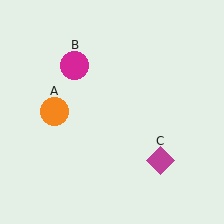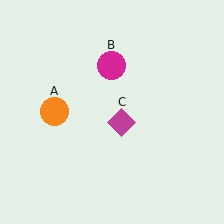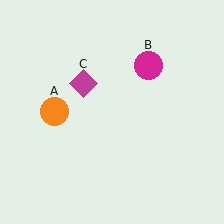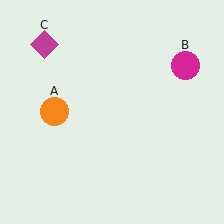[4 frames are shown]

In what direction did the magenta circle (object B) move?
The magenta circle (object B) moved right.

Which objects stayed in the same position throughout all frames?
Orange circle (object A) remained stationary.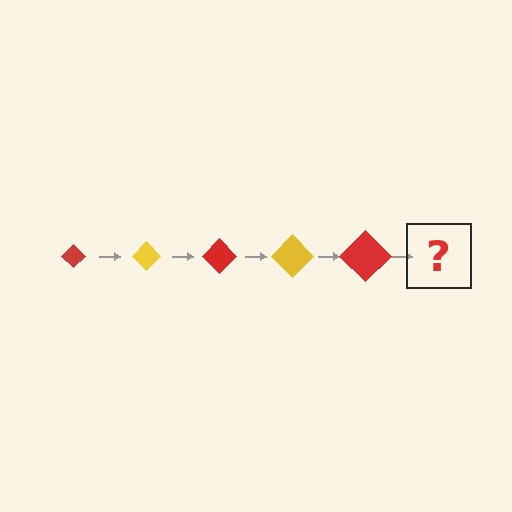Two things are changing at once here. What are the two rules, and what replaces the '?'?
The two rules are that the diamond grows larger each step and the color cycles through red and yellow. The '?' should be a yellow diamond, larger than the previous one.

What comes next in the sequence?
The next element should be a yellow diamond, larger than the previous one.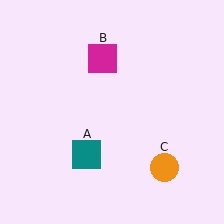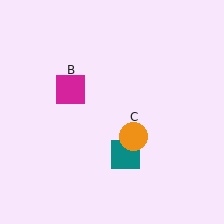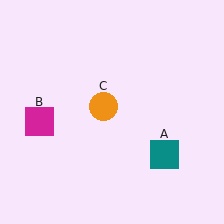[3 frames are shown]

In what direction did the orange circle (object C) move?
The orange circle (object C) moved up and to the left.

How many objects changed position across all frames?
3 objects changed position: teal square (object A), magenta square (object B), orange circle (object C).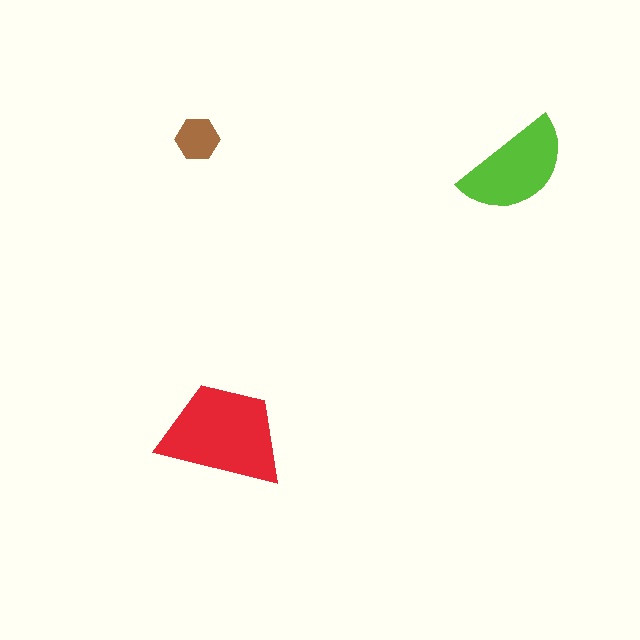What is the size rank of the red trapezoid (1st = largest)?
1st.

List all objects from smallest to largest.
The brown hexagon, the lime semicircle, the red trapezoid.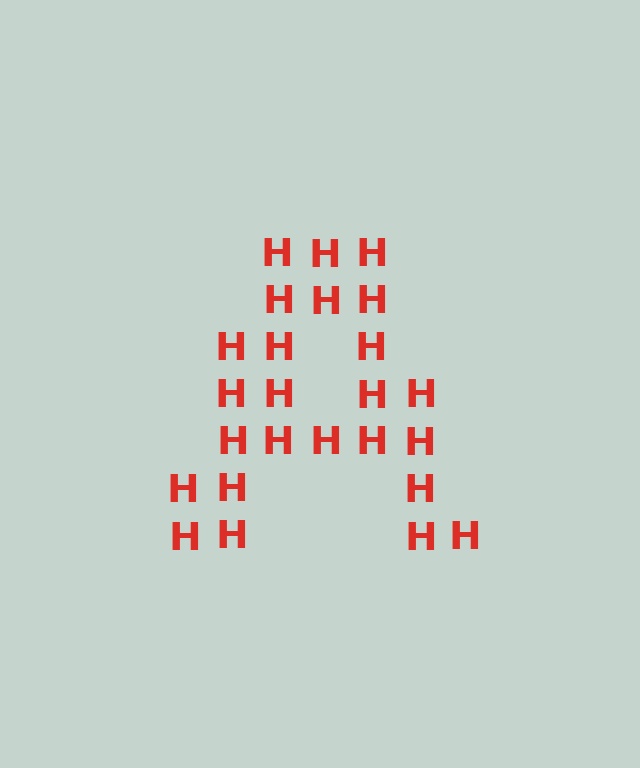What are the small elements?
The small elements are letter H's.